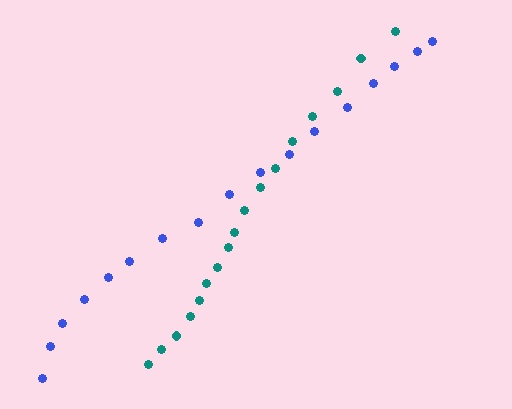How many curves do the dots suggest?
There are 2 distinct paths.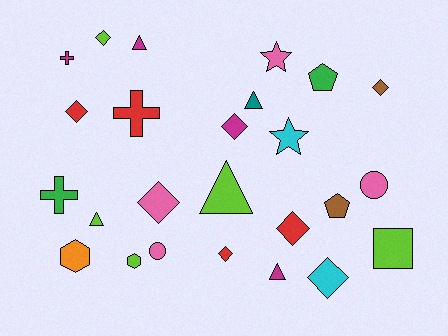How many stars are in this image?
There are 2 stars.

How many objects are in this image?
There are 25 objects.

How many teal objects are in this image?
There is 1 teal object.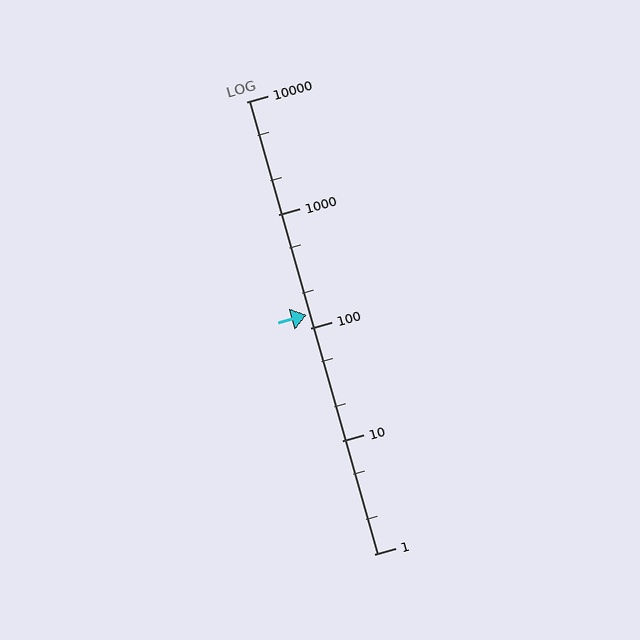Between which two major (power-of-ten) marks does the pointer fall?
The pointer is between 100 and 1000.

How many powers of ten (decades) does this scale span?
The scale spans 4 decades, from 1 to 10000.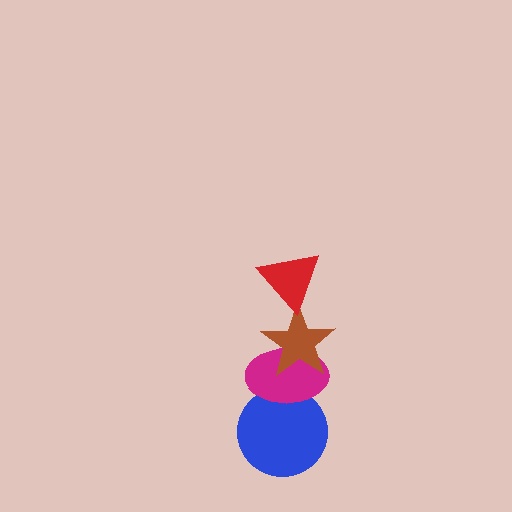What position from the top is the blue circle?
The blue circle is 4th from the top.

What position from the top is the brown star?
The brown star is 2nd from the top.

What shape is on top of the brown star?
The red triangle is on top of the brown star.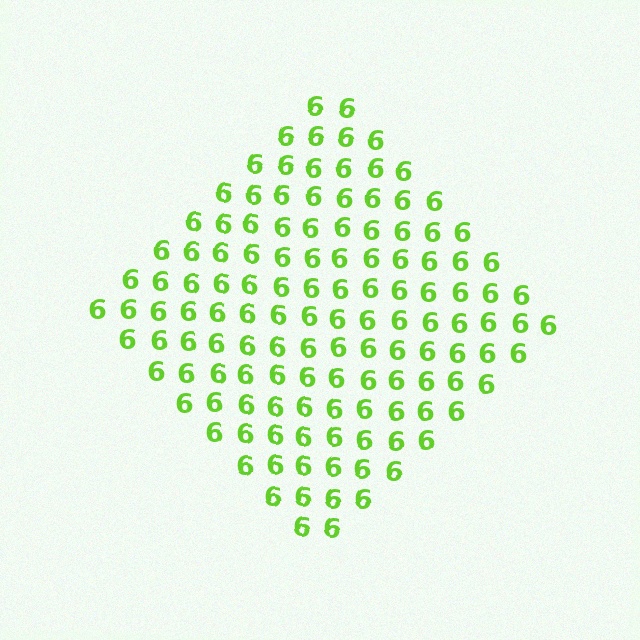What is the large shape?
The large shape is a diamond.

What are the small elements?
The small elements are digit 6's.